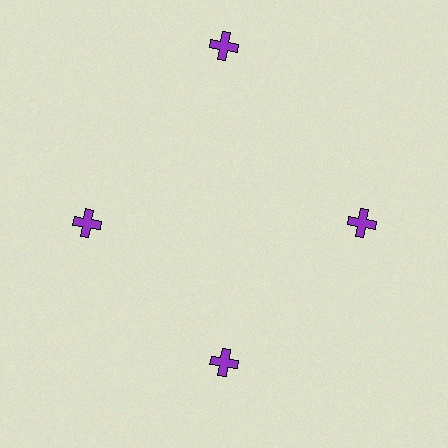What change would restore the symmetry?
The symmetry would be restored by moving it inward, back onto the ring so that all 4 crosses sit at equal angles and equal distance from the center.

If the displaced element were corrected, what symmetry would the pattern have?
It would have 4-fold rotational symmetry — the pattern would map onto itself every 90 degrees.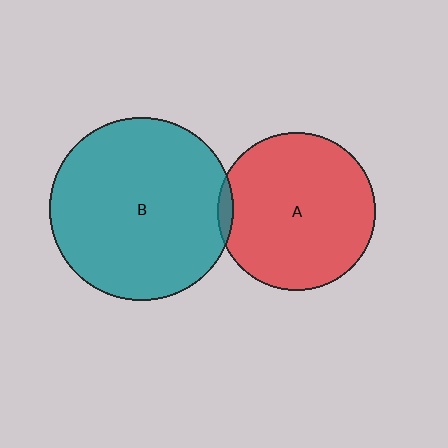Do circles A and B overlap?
Yes.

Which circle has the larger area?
Circle B (teal).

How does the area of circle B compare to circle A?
Approximately 1.3 times.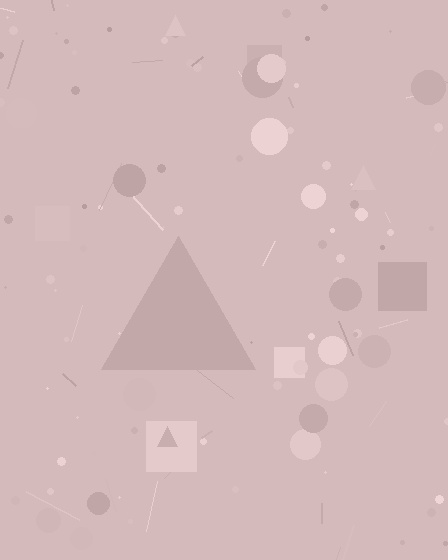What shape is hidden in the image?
A triangle is hidden in the image.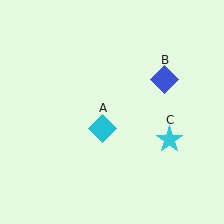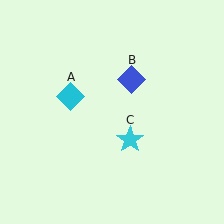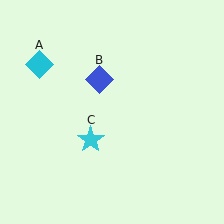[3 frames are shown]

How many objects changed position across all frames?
3 objects changed position: cyan diamond (object A), blue diamond (object B), cyan star (object C).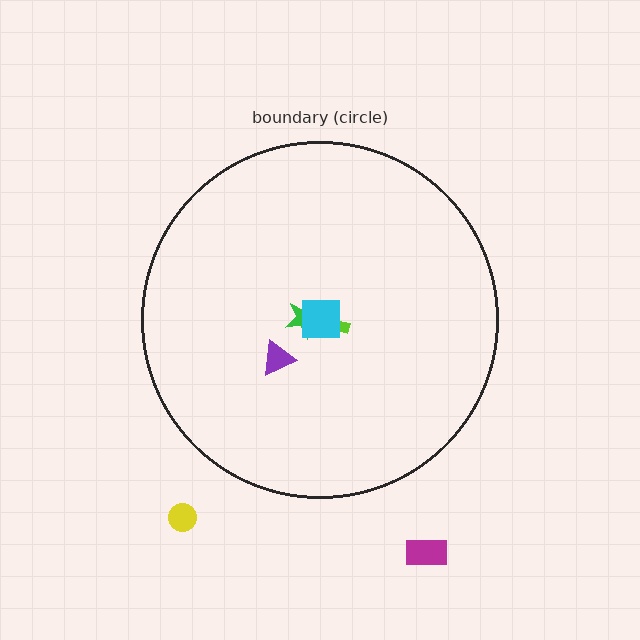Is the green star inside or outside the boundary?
Inside.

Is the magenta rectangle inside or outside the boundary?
Outside.